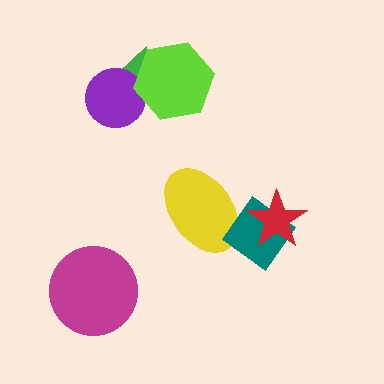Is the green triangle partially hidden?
Yes, it is partially covered by another shape.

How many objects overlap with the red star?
1 object overlaps with the red star.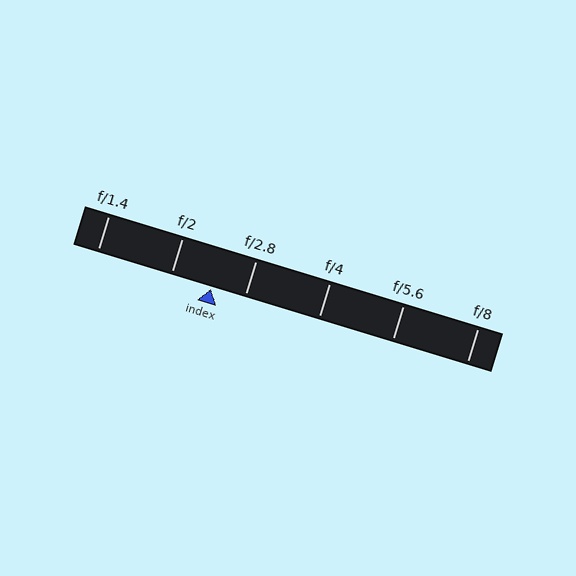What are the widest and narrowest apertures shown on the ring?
The widest aperture shown is f/1.4 and the narrowest is f/8.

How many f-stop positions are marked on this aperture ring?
There are 6 f-stop positions marked.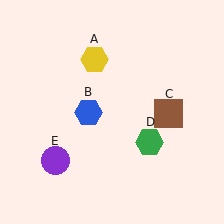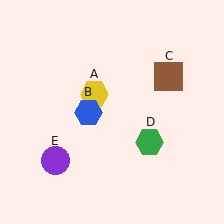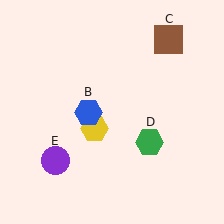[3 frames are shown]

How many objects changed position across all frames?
2 objects changed position: yellow hexagon (object A), brown square (object C).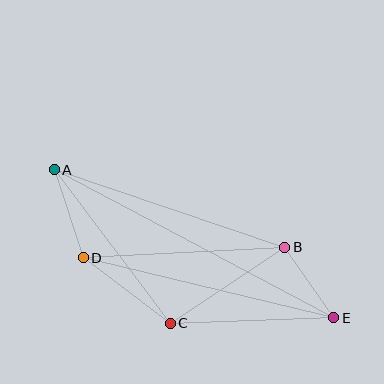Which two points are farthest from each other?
Points A and E are farthest from each other.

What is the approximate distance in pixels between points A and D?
The distance between A and D is approximately 93 pixels.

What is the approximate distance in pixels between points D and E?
The distance between D and E is approximately 257 pixels.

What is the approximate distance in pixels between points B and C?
The distance between B and C is approximately 137 pixels.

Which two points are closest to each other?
Points B and E are closest to each other.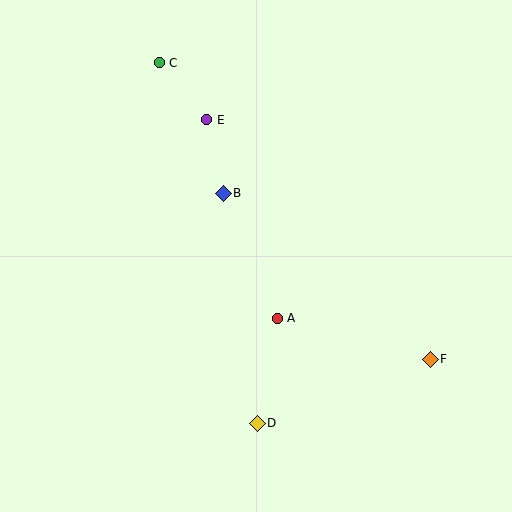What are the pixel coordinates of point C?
Point C is at (159, 63).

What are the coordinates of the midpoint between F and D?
The midpoint between F and D is at (344, 391).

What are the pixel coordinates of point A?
Point A is at (277, 318).